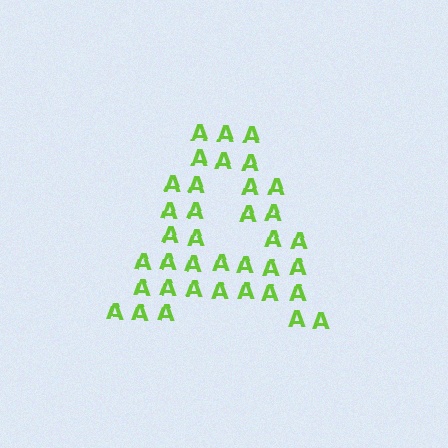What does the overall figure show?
The overall figure shows the letter A.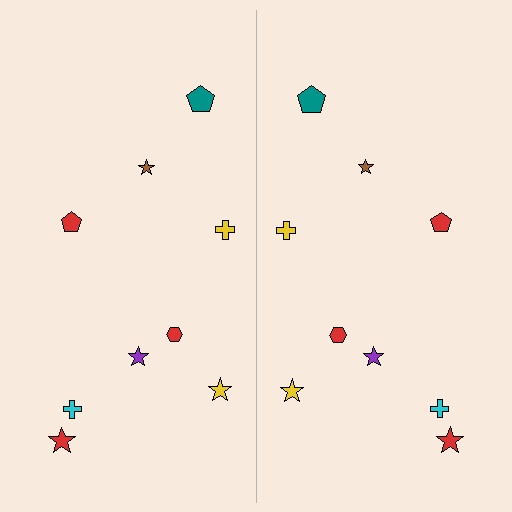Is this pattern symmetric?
Yes, this pattern has bilateral (reflection) symmetry.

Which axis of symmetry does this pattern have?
The pattern has a vertical axis of symmetry running through the center of the image.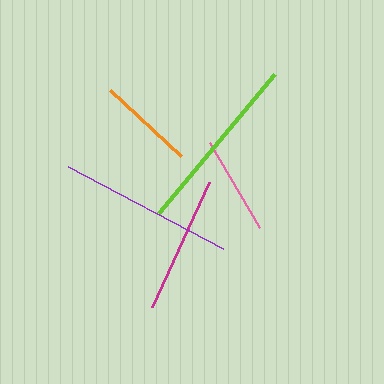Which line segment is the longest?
The lime line is the longest at approximately 181 pixels.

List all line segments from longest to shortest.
From longest to shortest: lime, purple, magenta, pink, orange.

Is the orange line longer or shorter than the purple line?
The purple line is longer than the orange line.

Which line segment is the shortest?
The orange line is the shortest at approximately 97 pixels.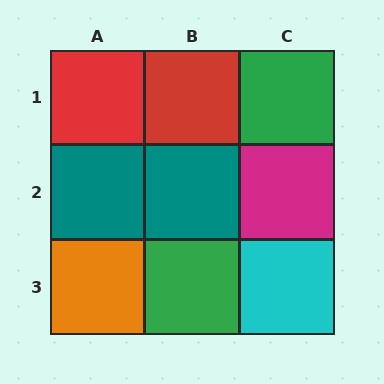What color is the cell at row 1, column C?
Green.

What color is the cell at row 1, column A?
Red.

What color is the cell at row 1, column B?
Red.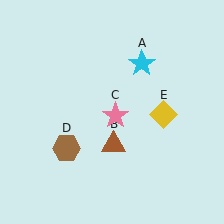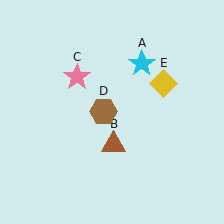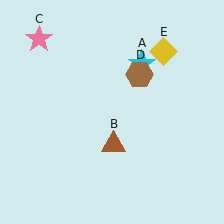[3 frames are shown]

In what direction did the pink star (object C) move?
The pink star (object C) moved up and to the left.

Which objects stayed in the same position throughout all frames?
Cyan star (object A) and brown triangle (object B) remained stationary.